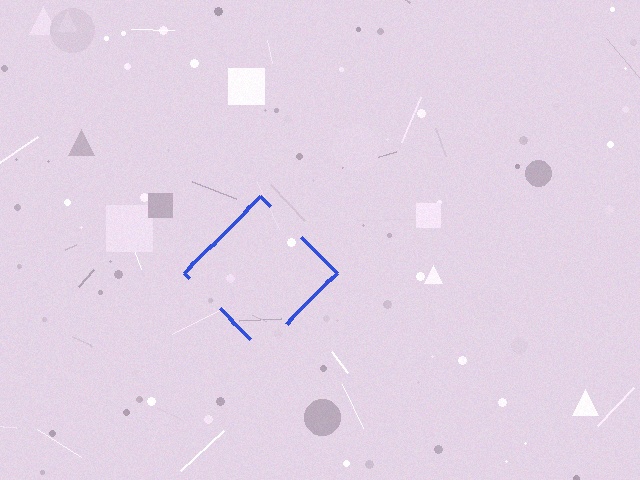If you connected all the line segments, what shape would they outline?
They would outline a diamond.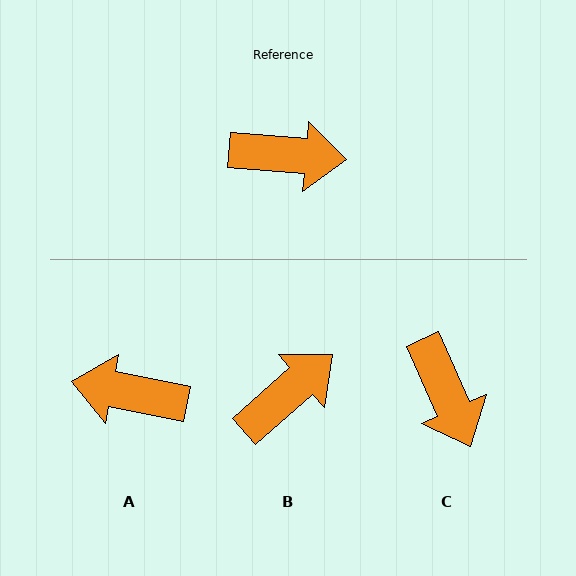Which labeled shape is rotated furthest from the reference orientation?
A, about 173 degrees away.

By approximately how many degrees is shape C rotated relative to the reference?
Approximately 61 degrees clockwise.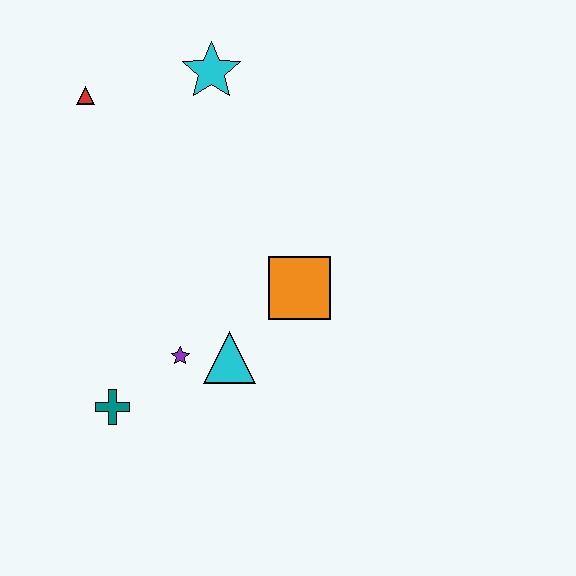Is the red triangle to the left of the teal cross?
Yes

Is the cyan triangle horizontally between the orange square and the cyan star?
Yes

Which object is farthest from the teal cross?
The cyan star is farthest from the teal cross.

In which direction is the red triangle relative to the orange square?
The red triangle is to the left of the orange square.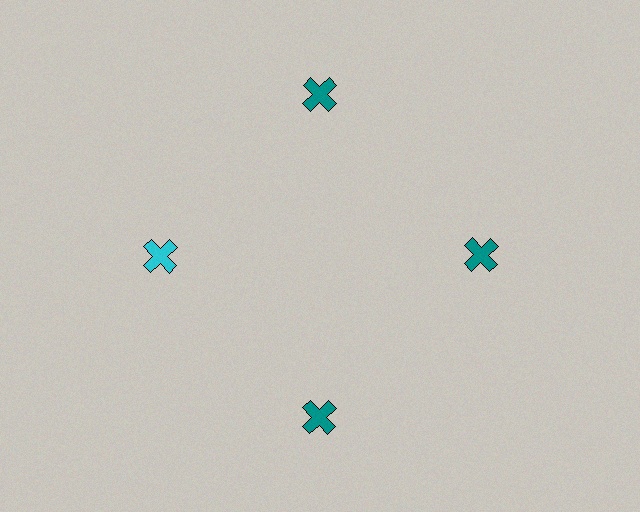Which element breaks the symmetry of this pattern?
The cyan cross at roughly the 9 o'clock position breaks the symmetry. All other shapes are teal crosses.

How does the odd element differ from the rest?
It has a different color: cyan instead of teal.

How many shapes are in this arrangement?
There are 4 shapes arranged in a ring pattern.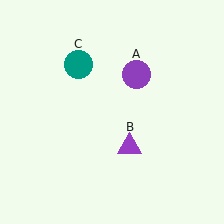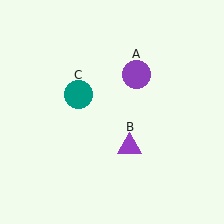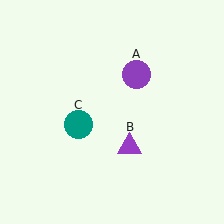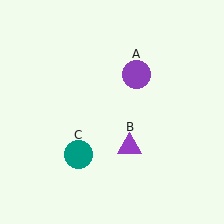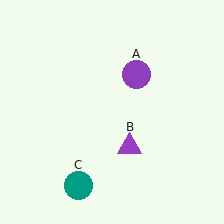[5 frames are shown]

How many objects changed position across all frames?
1 object changed position: teal circle (object C).